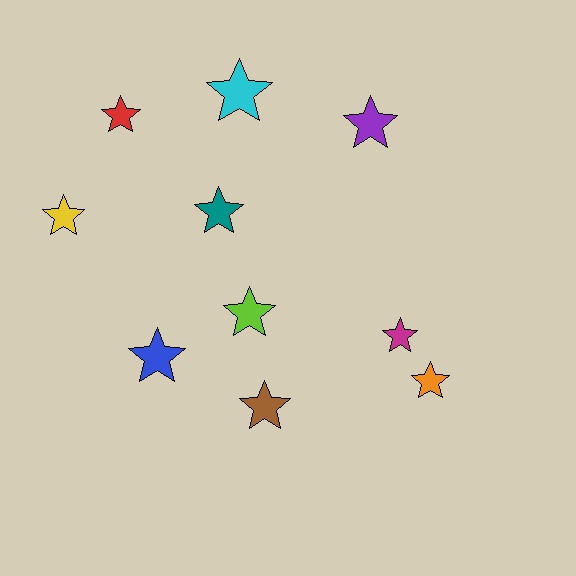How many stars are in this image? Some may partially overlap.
There are 10 stars.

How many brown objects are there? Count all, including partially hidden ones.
There is 1 brown object.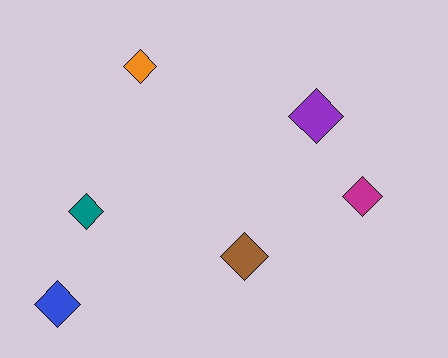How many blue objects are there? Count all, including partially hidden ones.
There is 1 blue object.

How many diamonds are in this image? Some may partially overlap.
There are 6 diamonds.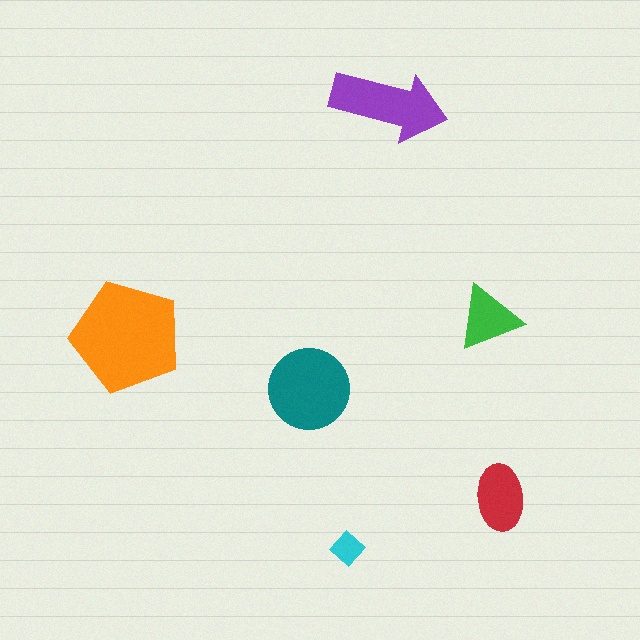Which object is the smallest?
The cyan diamond.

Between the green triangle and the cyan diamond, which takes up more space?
The green triangle.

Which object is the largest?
The orange pentagon.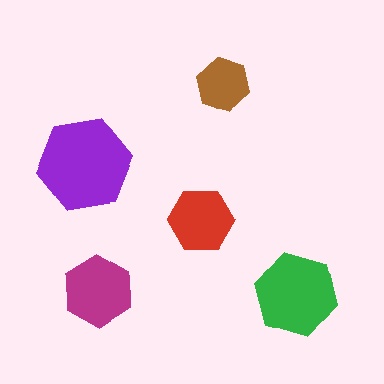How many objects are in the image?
There are 5 objects in the image.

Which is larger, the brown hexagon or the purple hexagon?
The purple one.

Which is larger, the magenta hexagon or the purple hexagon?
The purple one.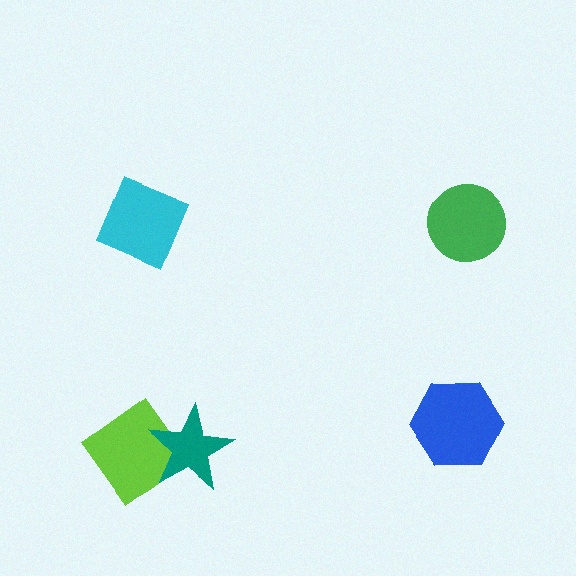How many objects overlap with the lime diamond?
1 object overlaps with the lime diamond.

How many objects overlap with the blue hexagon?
0 objects overlap with the blue hexagon.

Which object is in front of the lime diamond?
The teal star is in front of the lime diamond.